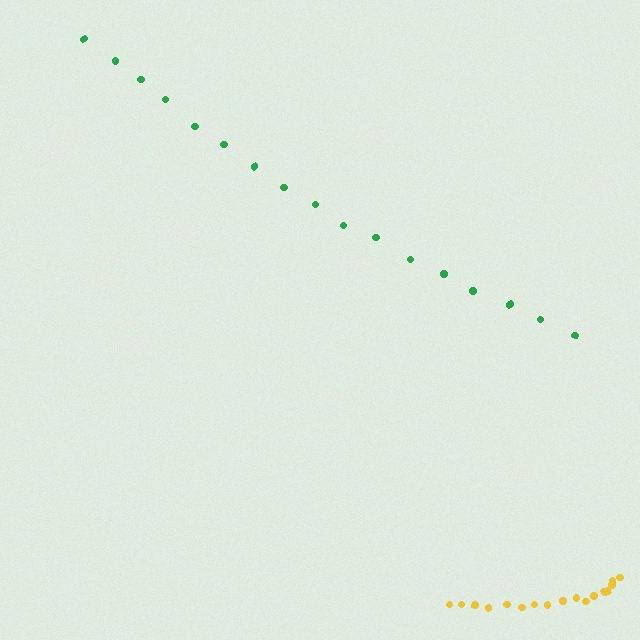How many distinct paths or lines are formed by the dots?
There are 2 distinct paths.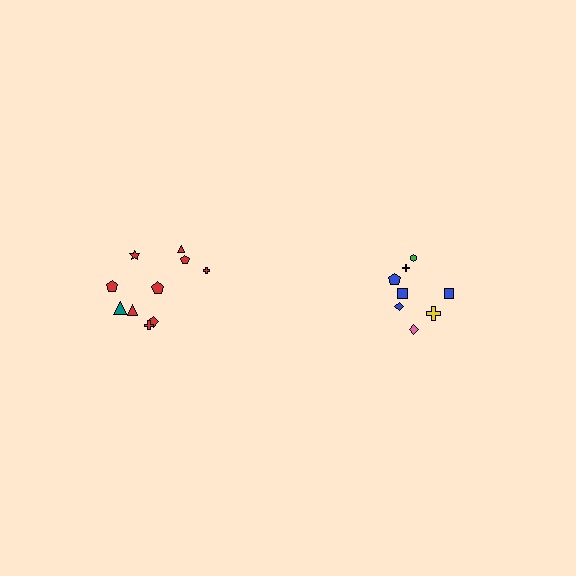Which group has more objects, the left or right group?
The left group.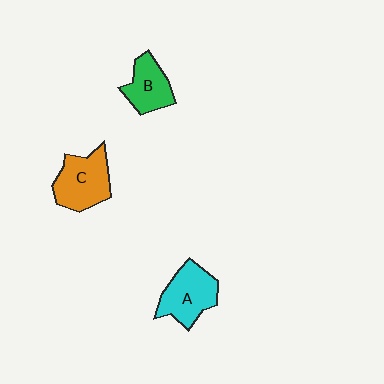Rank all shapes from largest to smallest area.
From largest to smallest: C (orange), A (cyan), B (green).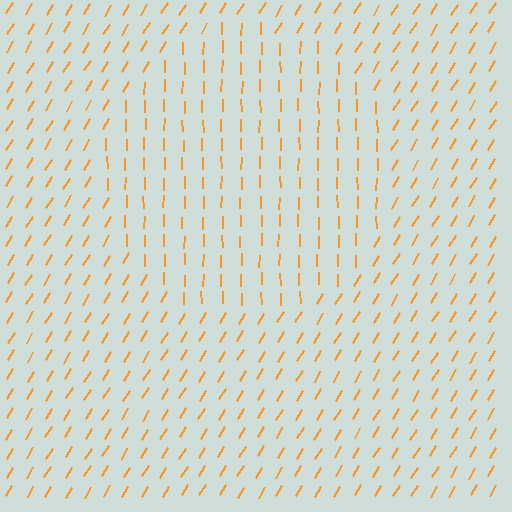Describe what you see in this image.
The image is filled with small orange line segments. A circle region in the image has lines oriented differently from the surrounding lines, creating a visible texture boundary.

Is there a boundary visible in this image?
Yes, there is a texture boundary formed by a change in line orientation.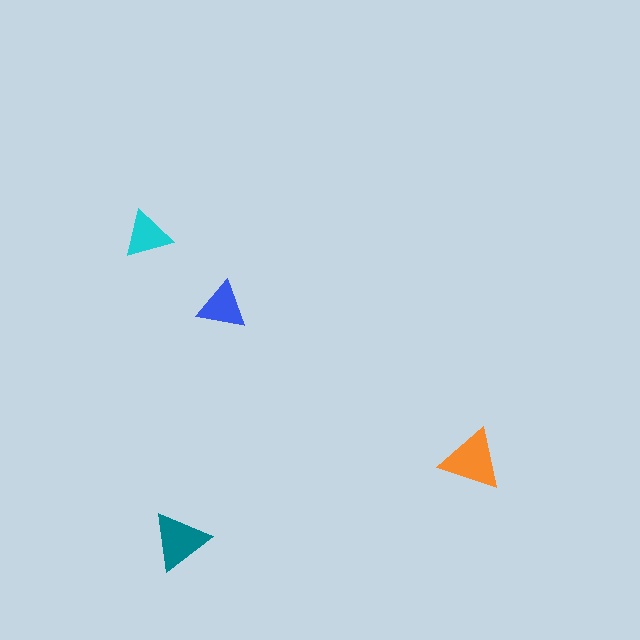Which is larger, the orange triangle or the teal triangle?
The orange one.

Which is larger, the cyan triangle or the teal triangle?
The teal one.